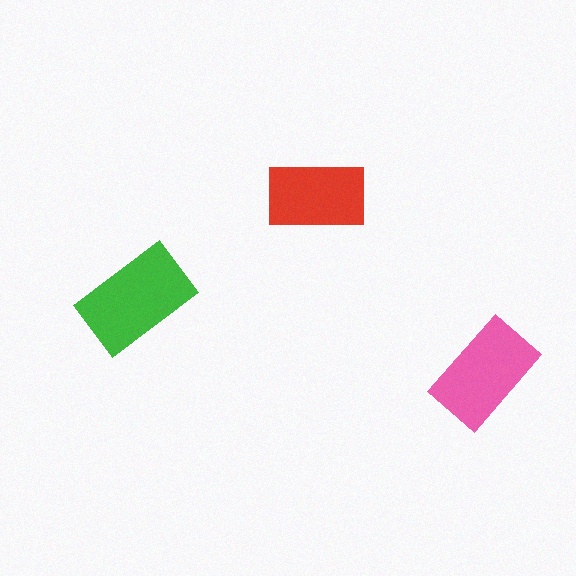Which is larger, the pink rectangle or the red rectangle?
The pink one.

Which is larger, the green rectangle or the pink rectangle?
The green one.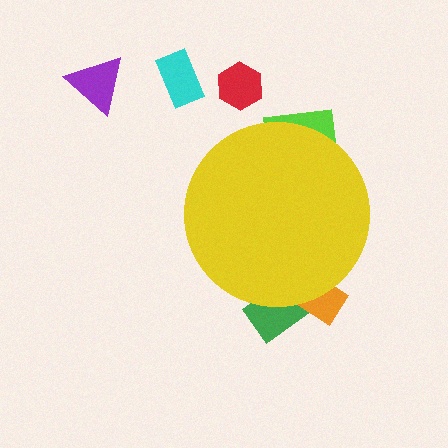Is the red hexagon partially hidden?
No, the red hexagon is fully visible.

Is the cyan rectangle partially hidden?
No, the cyan rectangle is fully visible.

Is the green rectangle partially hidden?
Yes, the green rectangle is partially hidden behind the yellow circle.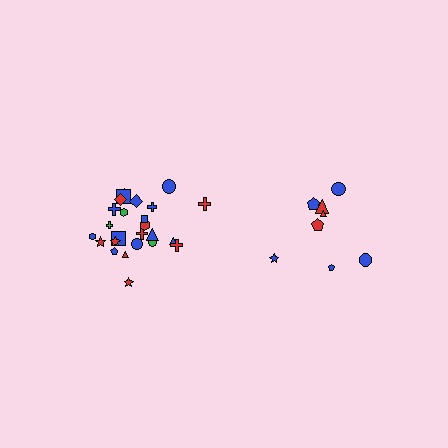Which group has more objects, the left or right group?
The left group.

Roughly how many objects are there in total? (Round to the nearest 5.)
Roughly 35 objects in total.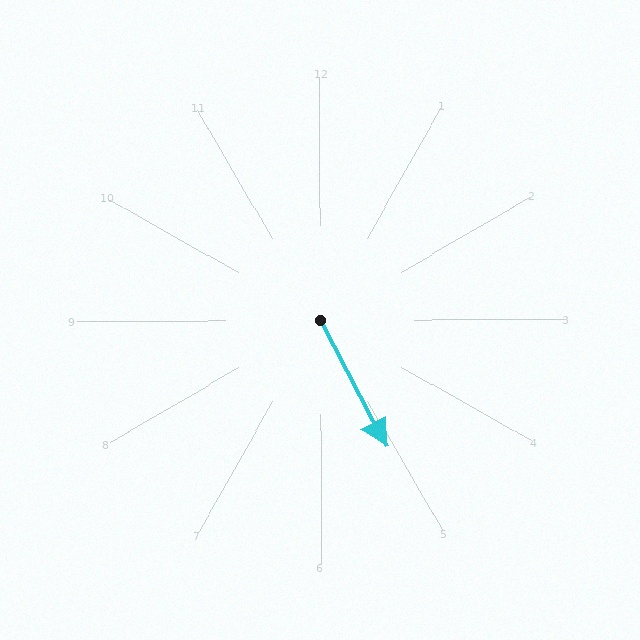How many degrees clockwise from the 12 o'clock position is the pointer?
Approximately 153 degrees.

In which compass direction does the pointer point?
Southeast.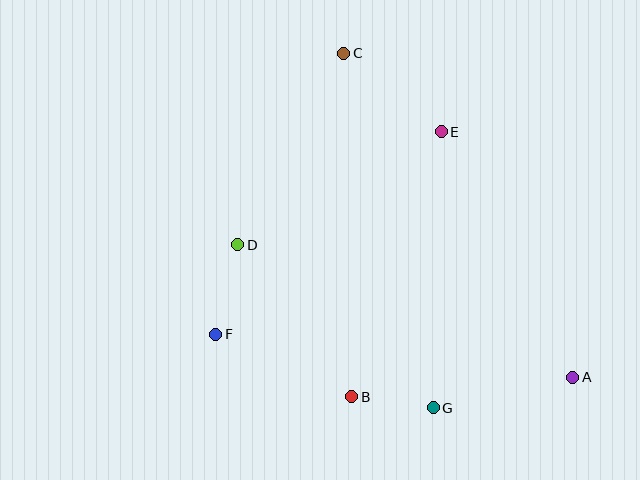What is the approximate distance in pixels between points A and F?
The distance between A and F is approximately 360 pixels.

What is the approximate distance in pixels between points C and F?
The distance between C and F is approximately 309 pixels.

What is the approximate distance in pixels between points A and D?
The distance between A and D is approximately 360 pixels.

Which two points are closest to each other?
Points B and G are closest to each other.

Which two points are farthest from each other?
Points A and C are farthest from each other.